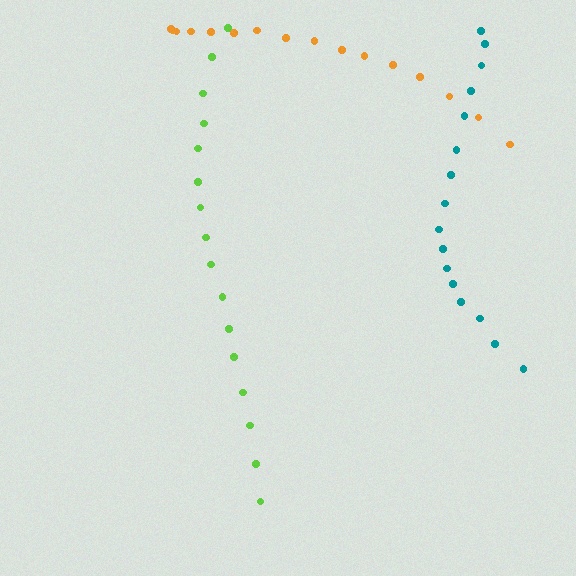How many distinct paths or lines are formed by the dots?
There are 3 distinct paths.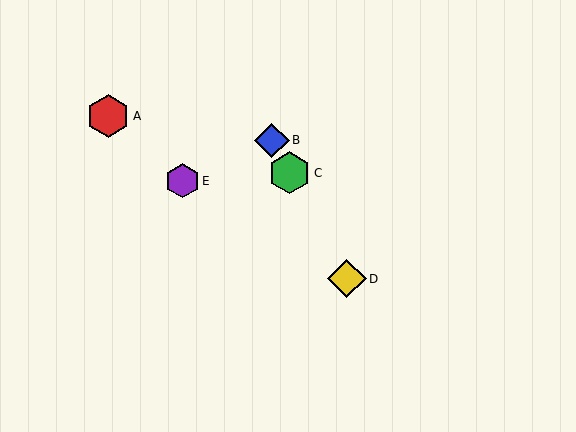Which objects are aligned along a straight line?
Objects B, C, D are aligned along a straight line.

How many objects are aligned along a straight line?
3 objects (B, C, D) are aligned along a straight line.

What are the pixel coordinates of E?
Object E is at (182, 181).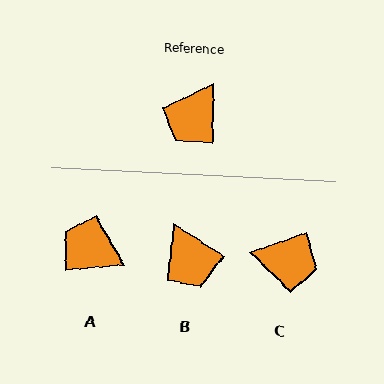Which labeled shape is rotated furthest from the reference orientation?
C, about 110 degrees away.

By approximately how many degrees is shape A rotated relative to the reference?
Approximately 85 degrees clockwise.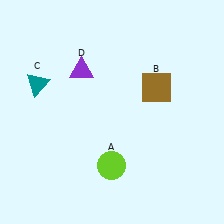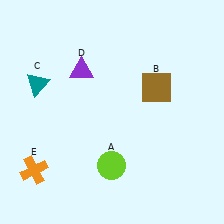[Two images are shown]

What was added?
An orange cross (E) was added in Image 2.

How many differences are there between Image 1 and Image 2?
There is 1 difference between the two images.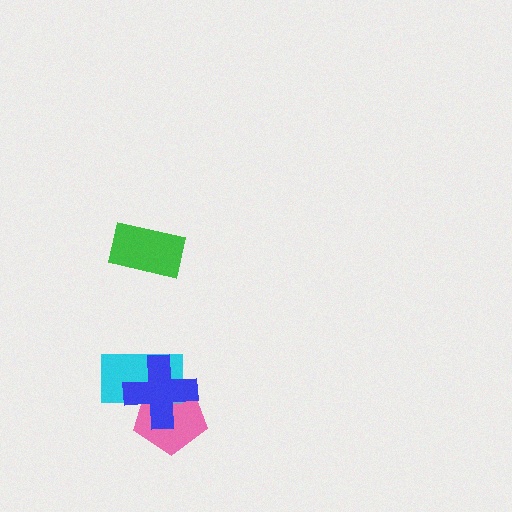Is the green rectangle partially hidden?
No, no other shape covers it.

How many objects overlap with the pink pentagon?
2 objects overlap with the pink pentagon.